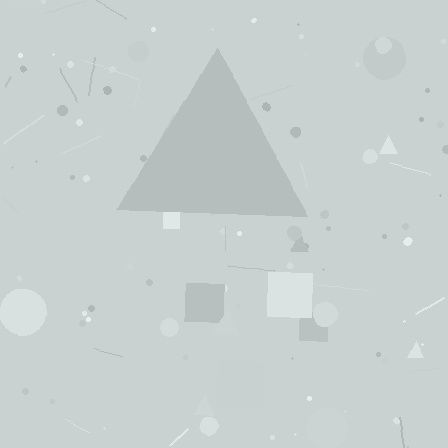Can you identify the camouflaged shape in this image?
The camouflaged shape is a triangle.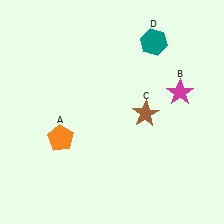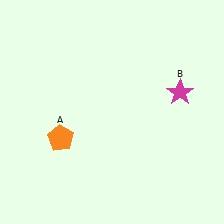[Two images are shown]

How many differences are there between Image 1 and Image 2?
There are 2 differences between the two images.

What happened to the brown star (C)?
The brown star (C) was removed in Image 2. It was in the bottom-right area of Image 1.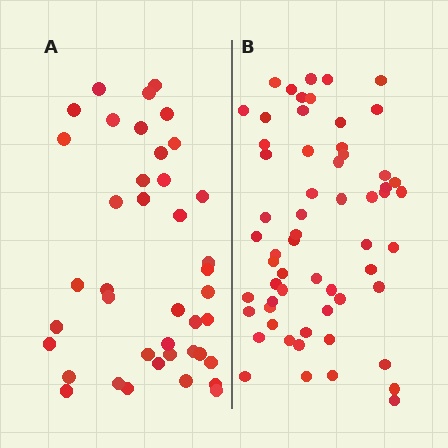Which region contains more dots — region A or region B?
Region B (the right region) has more dots.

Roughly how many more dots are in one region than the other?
Region B has approximately 20 more dots than region A.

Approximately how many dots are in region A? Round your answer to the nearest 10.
About 40 dots. (The exact count is 41, which rounds to 40.)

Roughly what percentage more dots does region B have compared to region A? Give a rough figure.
About 45% more.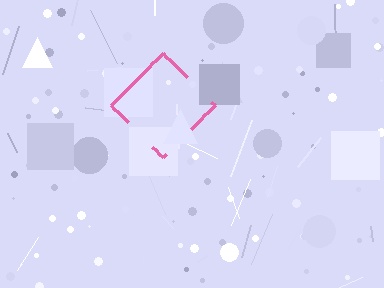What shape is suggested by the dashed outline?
The dashed outline suggests a diamond.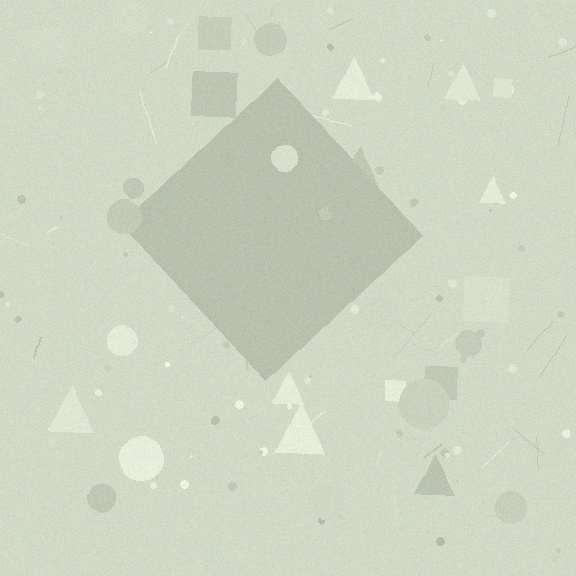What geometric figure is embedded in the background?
A diamond is embedded in the background.